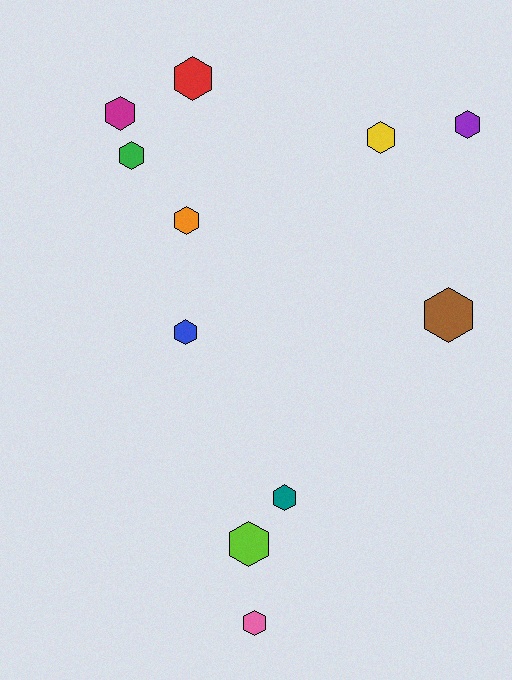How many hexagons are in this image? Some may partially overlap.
There are 11 hexagons.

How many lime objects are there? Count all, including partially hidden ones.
There is 1 lime object.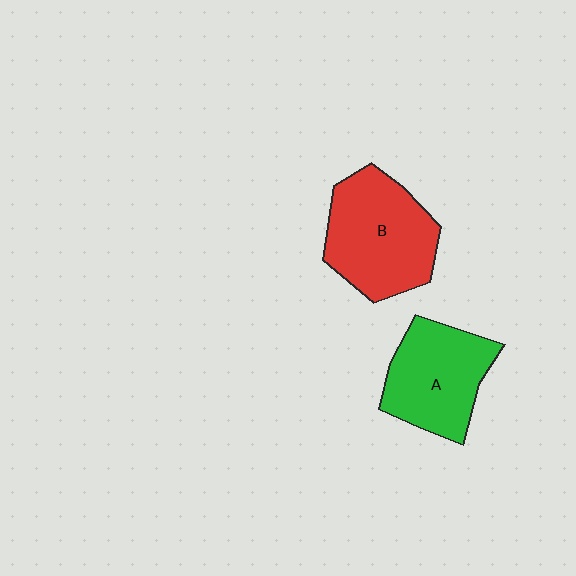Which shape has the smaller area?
Shape A (green).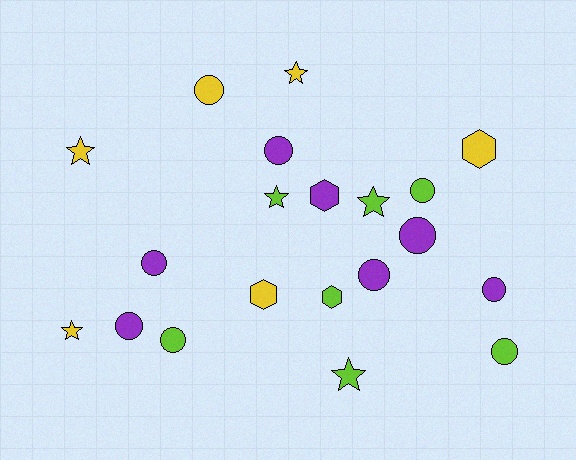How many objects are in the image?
There are 20 objects.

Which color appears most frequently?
Lime, with 7 objects.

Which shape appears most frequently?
Circle, with 10 objects.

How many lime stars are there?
There are 3 lime stars.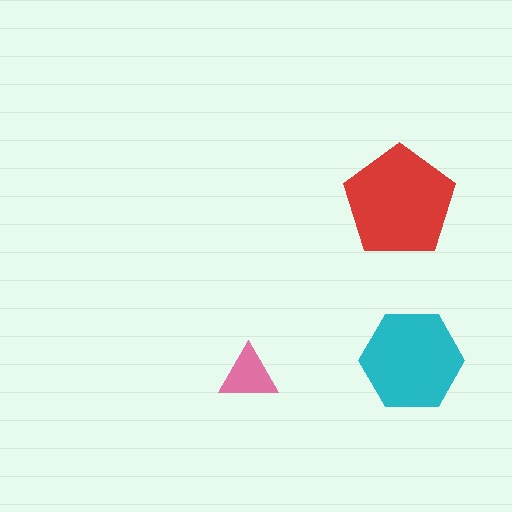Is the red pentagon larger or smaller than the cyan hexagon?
Larger.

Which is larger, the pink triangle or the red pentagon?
The red pentagon.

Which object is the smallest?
The pink triangle.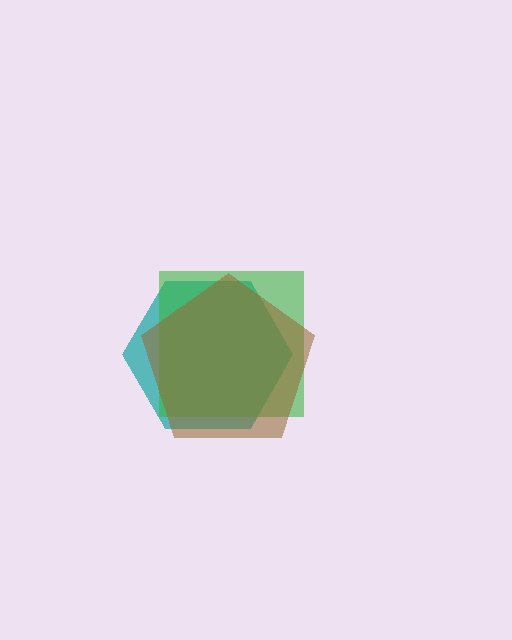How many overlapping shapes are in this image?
There are 3 overlapping shapes in the image.